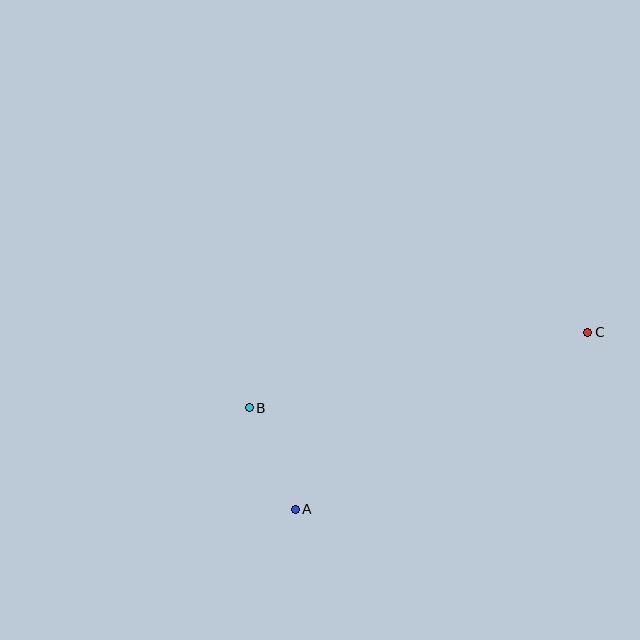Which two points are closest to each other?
Points A and B are closest to each other.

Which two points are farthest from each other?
Points B and C are farthest from each other.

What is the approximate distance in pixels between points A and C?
The distance between A and C is approximately 342 pixels.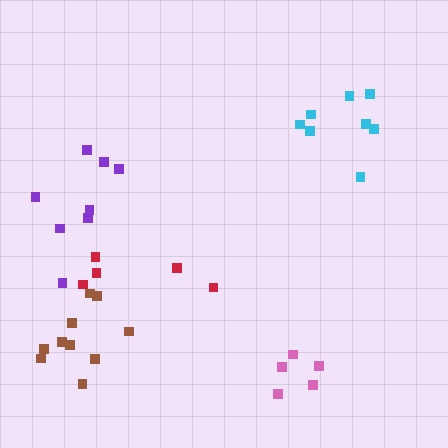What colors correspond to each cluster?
The clusters are colored: cyan, red, purple, pink, brown.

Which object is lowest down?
The pink cluster is bottommost.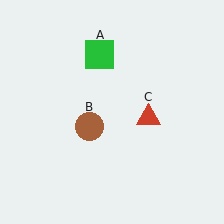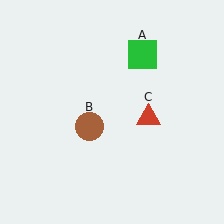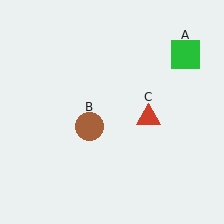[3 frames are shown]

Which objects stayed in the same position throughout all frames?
Brown circle (object B) and red triangle (object C) remained stationary.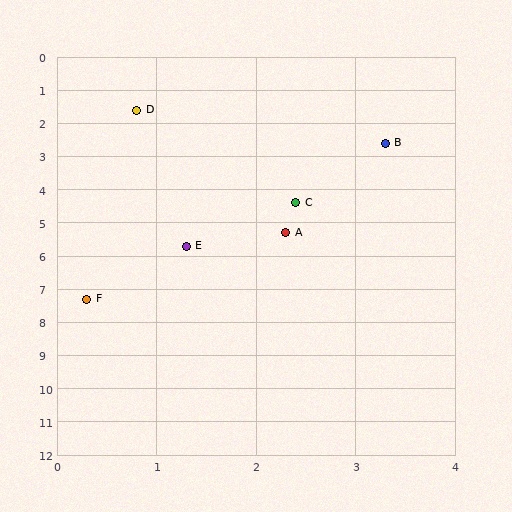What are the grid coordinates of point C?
Point C is at approximately (2.4, 4.4).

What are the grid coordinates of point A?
Point A is at approximately (2.3, 5.3).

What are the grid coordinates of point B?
Point B is at approximately (3.3, 2.6).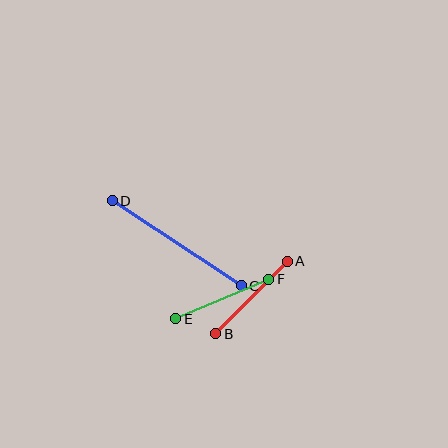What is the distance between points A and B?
The distance is approximately 102 pixels.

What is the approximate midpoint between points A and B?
The midpoint is at approximately (251, 298) pixels.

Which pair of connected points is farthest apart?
Points C and D are farthest apart.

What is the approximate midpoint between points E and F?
The midpoint is at approximately (222, 299) pixels.